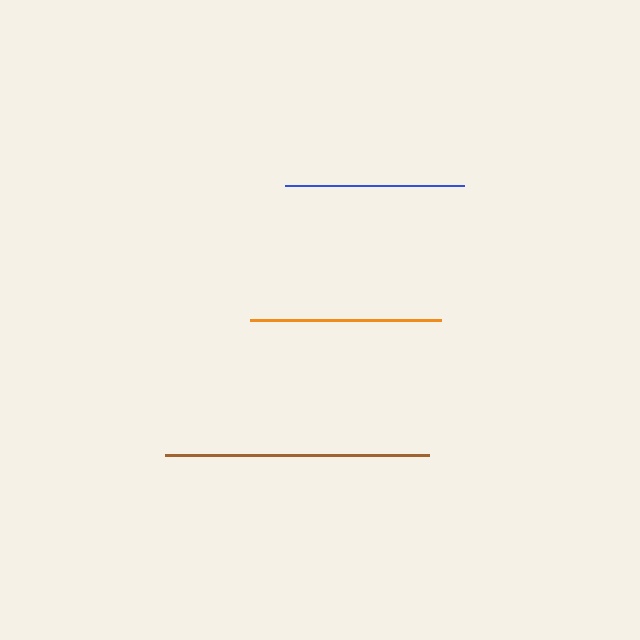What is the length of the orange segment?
The orange segment is approximately 191 pixels long.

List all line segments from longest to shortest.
From longest to shortest: brown, orange, blue.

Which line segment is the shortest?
The blue line is the shortest at approximately 179 pixels.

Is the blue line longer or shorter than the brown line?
The brown line is longer than the blue line.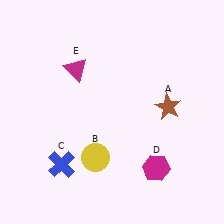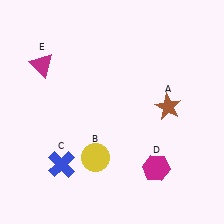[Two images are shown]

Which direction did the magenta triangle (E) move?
The magenta triangle (E) moved left.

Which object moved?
The magenta triangle (E) moved left.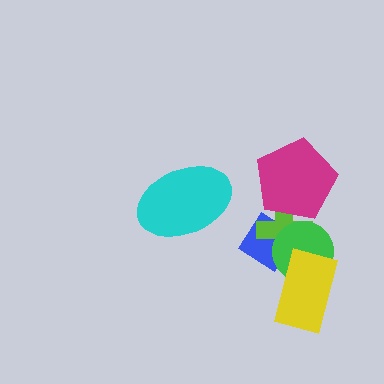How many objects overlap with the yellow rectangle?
1 object overlaps with the yellow rectangle.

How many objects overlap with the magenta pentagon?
1 object overlaps with the magenta pentagon.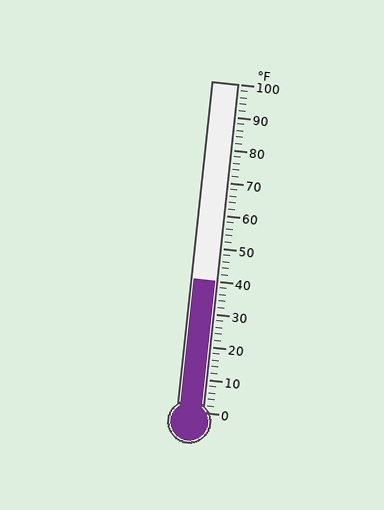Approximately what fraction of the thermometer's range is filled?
The thermometer is filled to approximately 40% of its range.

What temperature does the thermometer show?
The thermometer shows approximately 40°F.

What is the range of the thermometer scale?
The thermometer scale ranges from 0°F to 100°F.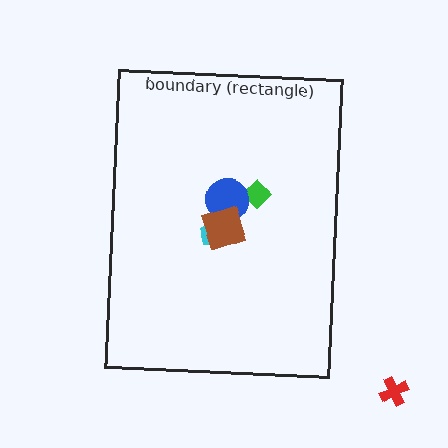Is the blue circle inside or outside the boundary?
Inside.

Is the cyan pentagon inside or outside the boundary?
Inside.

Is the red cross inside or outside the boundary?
Outside.